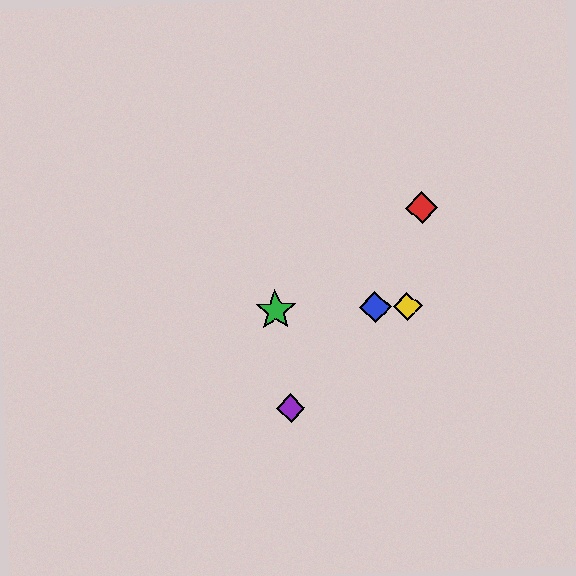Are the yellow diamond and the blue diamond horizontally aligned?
Yes, both are at y≈306.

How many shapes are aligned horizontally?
3 shapes (the blue diamond, the green star, the yellow diamond) are aligned horizontally.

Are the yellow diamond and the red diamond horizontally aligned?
No, the yellow diamond is at y≈306 and the red diamond is at y≈208.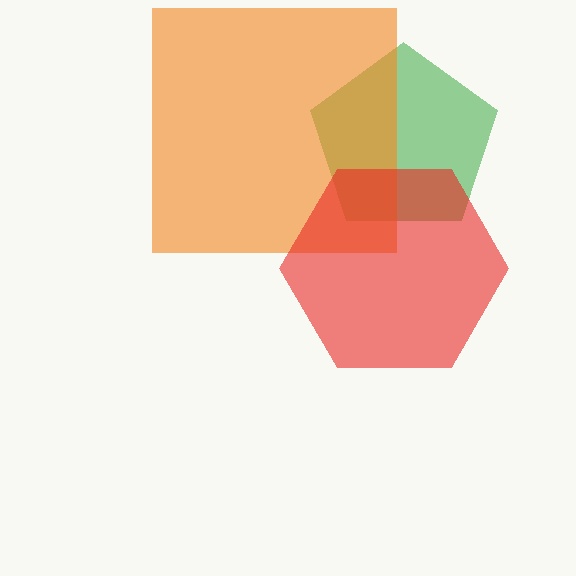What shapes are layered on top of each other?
The layered shapes are: a green pentagon, an orange square, a red hexagon.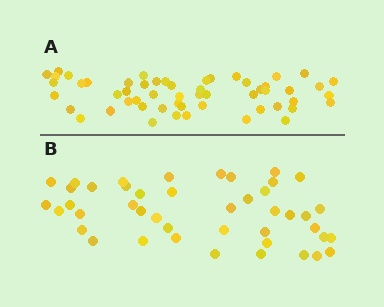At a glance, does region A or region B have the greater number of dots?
Region A (the top region) has more dots.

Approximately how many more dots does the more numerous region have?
Region A has roughly 12 or so more dots than region B.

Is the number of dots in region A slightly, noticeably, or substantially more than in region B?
Region A has noticeably more, but not dramatically so. The ratio is roughly 1.2 to 1.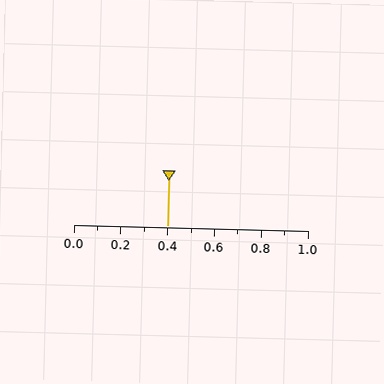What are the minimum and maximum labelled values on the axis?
The axis runs from 0.0 to 1.0.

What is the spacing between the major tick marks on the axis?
The major ticks are spaced 0.2 apart.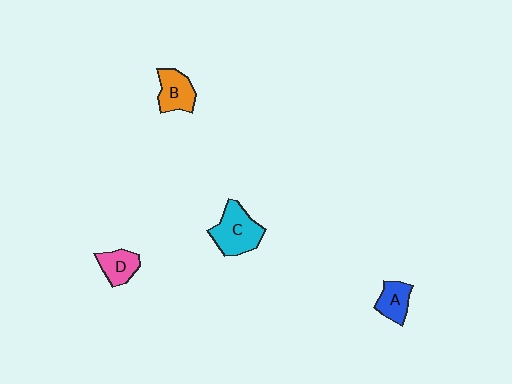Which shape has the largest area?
Shape C (cyan).